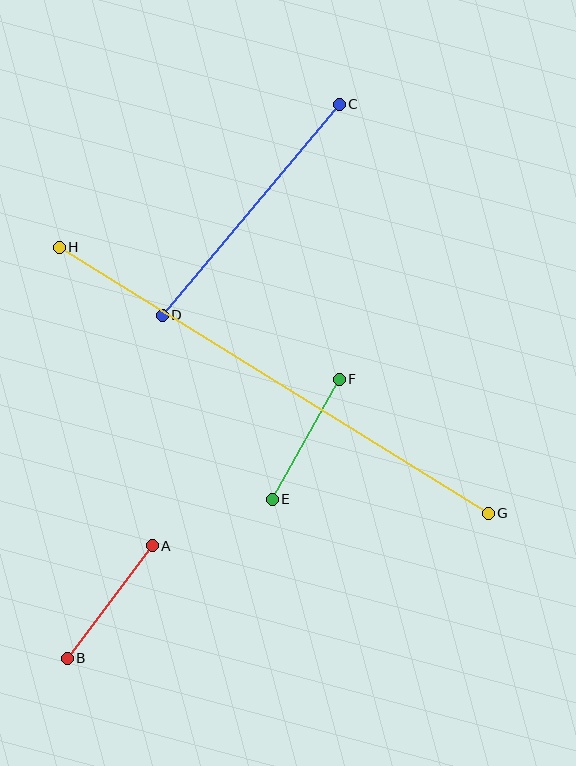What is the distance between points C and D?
The distance is approximately 276 pixels.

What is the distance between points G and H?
The distance is approximately 505 pixels.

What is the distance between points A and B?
The distance is approximately 141 pixels.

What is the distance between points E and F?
The distance is approximately 137 pixels.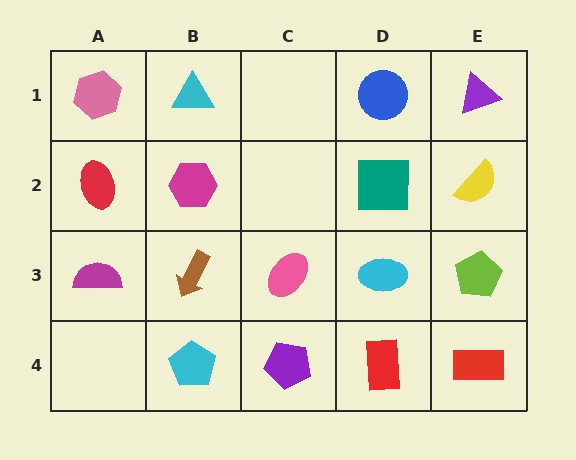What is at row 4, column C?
A purple pentagon.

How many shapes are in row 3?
5 shapes.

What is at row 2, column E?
A yellow semicircle.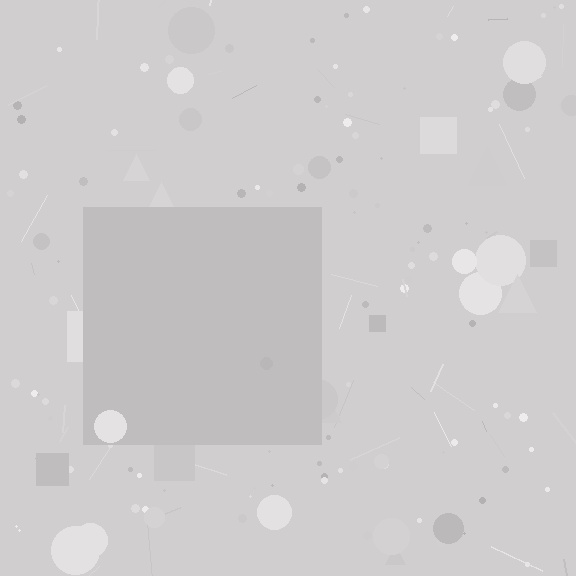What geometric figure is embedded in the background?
A square is embedded in the background.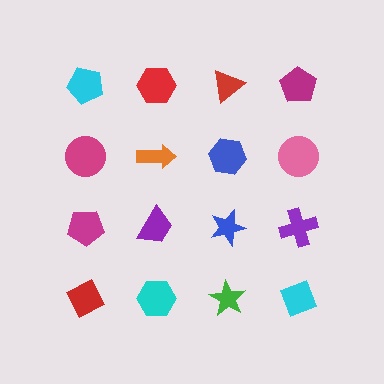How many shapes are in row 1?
4 shapes.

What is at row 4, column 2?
A cyan hexagon.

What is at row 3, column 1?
A magenta pentagon.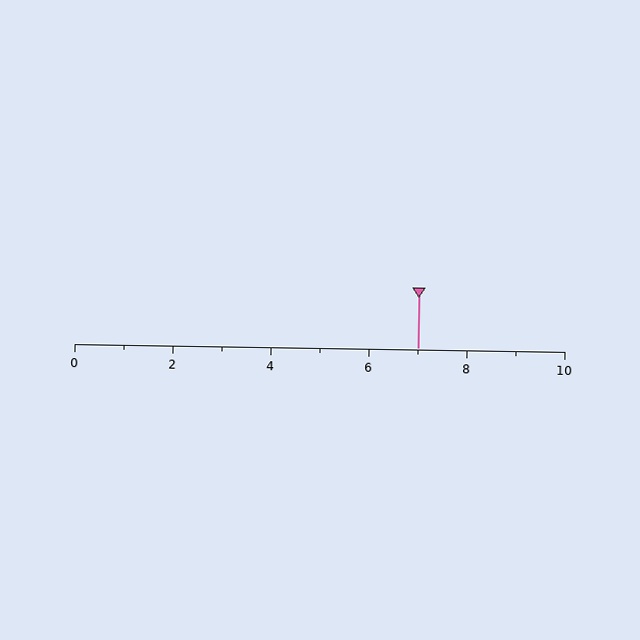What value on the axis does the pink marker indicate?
The marker indicates approximately 7.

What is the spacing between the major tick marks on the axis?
The major ticks are spaced 2 apart.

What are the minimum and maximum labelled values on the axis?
The axis runs from 0 to 10.